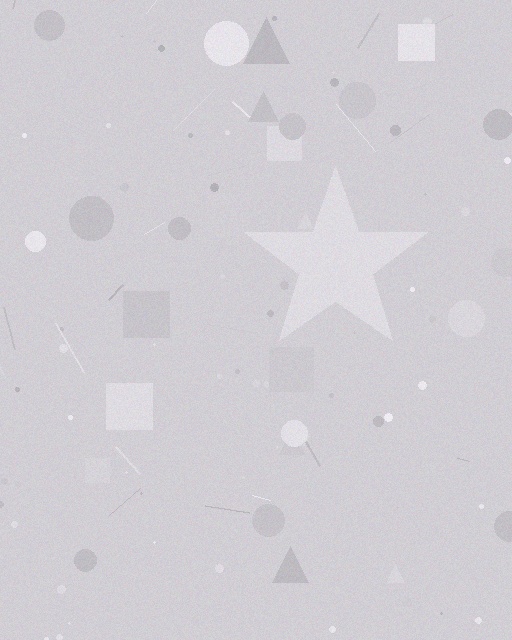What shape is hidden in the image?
A star is hidden in the image.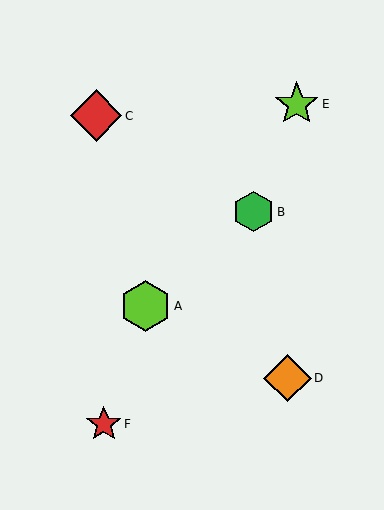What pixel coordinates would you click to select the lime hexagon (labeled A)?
Click at (146, 306) to select the lime hexagon A.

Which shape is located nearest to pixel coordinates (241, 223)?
The green hexagon (labeled B) at (253, 212) is nearest to that location.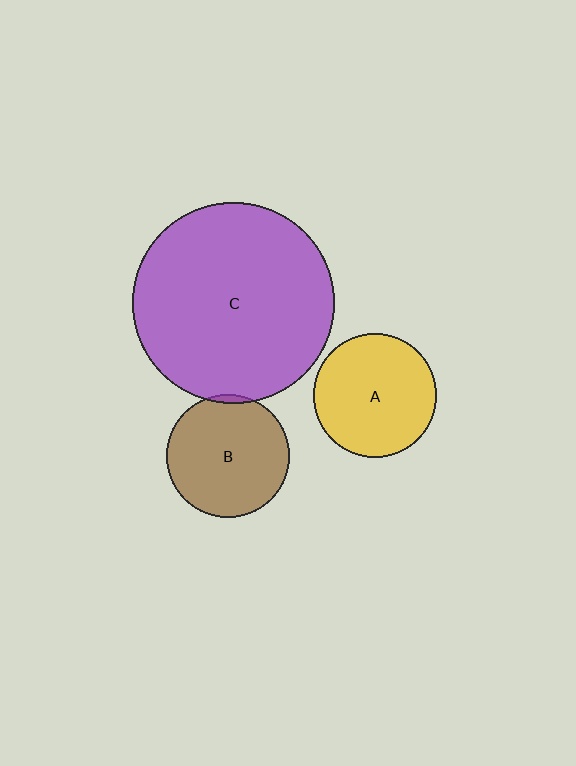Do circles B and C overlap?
Yes.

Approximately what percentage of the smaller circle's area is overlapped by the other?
Approximately 5%.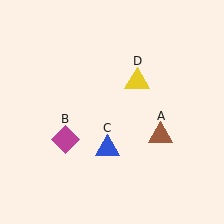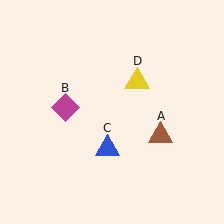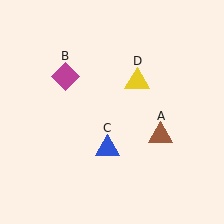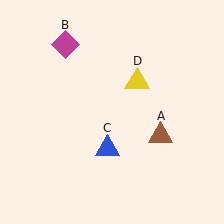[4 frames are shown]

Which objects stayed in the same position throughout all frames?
Brown triangle (object A) and blue triangle (object C) and yellow triangle (object D) remained stationary.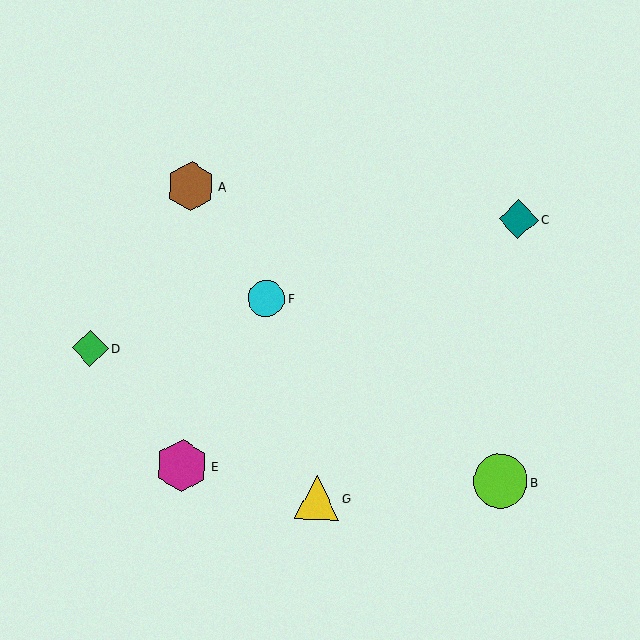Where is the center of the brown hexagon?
The center of the brown hexagon is at (191, 186).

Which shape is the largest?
The lime circle (labeled B) is the largest.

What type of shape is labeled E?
Shape E is a magenta hexagon.